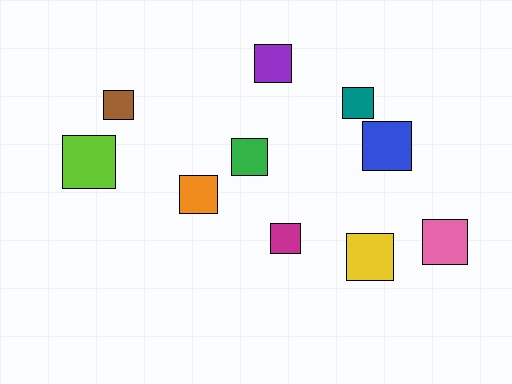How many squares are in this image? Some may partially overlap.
There are 10 squares.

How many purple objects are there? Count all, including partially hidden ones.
There is 1 purple object.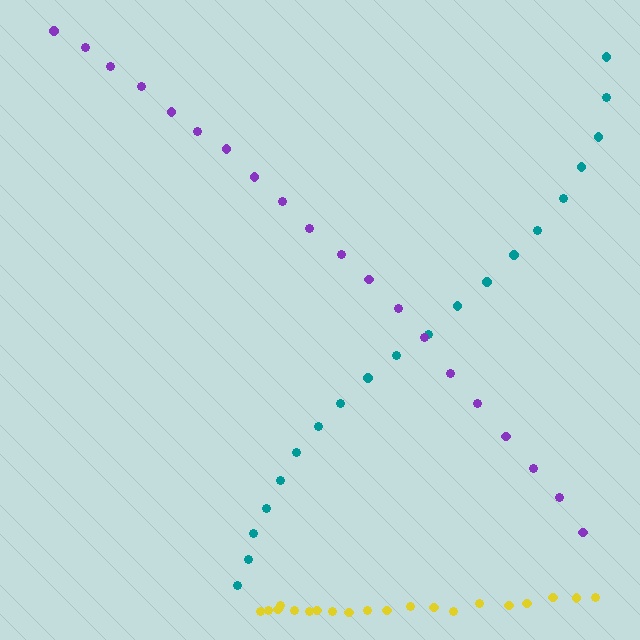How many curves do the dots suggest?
There are 3 distinct paths.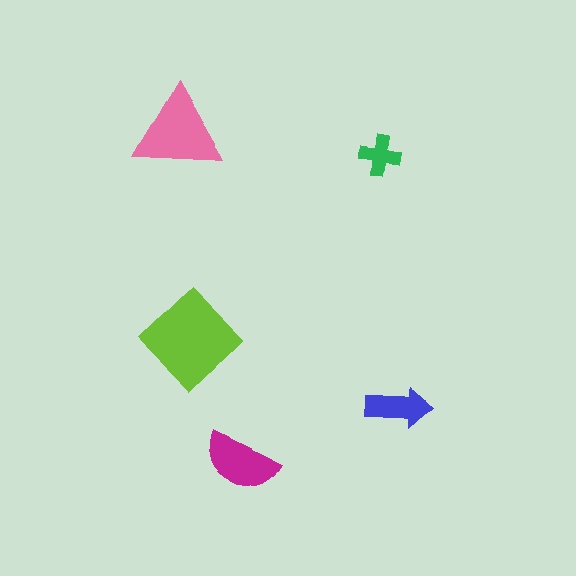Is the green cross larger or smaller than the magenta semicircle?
Smaller.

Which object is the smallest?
The green cross.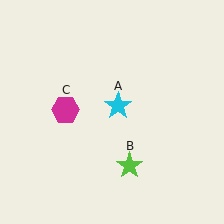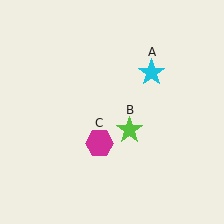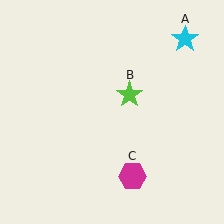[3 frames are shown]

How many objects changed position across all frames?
3 objects changed position: cyan star (object A), lime star (object B), magenta hexagon (object C).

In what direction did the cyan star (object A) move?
The cyan star (object A) moved up and to the right.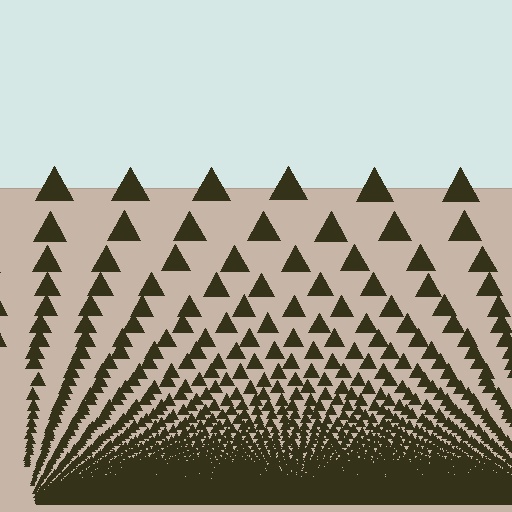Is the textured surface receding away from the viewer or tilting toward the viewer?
The surface appears to tilt toward the viewer. Texture elements get larger and sparser toward the top.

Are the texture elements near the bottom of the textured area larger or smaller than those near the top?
Smaller. The gradient is inverted — elements near the bottom are smaller and denser.